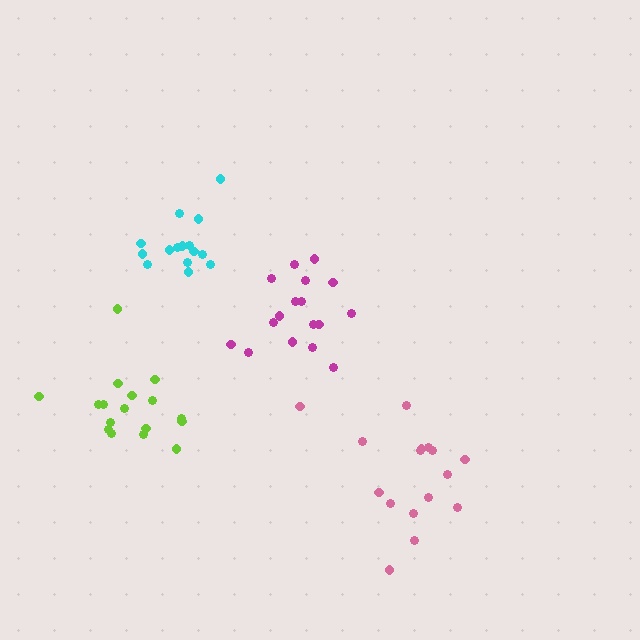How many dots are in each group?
Group 1: 15 dots, Group 2: 17 dots, Group 3: 17 dots, Group 4: 16 dots (65 total).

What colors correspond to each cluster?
The clusters are colored: cyan, lime, magenta, pink.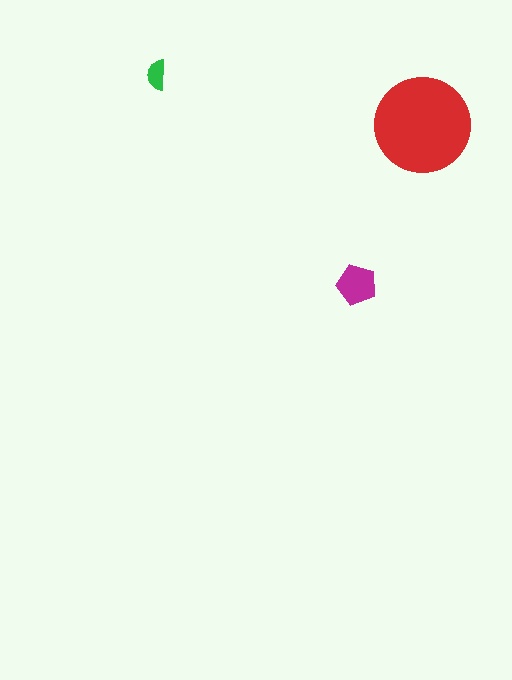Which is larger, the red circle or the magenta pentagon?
The red circle.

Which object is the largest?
The red circle.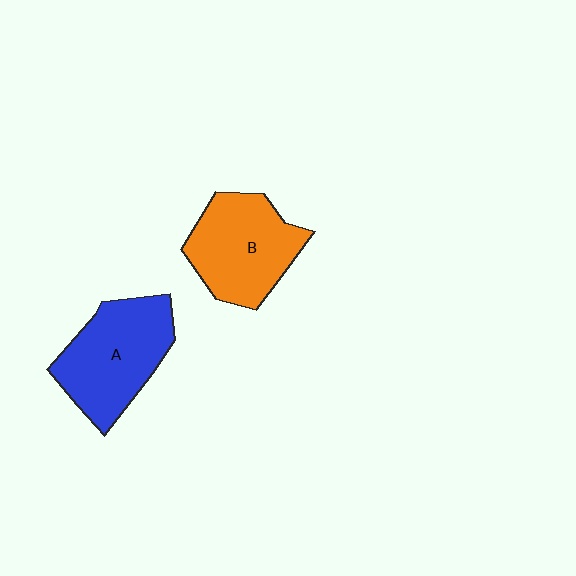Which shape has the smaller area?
Shape B (orange).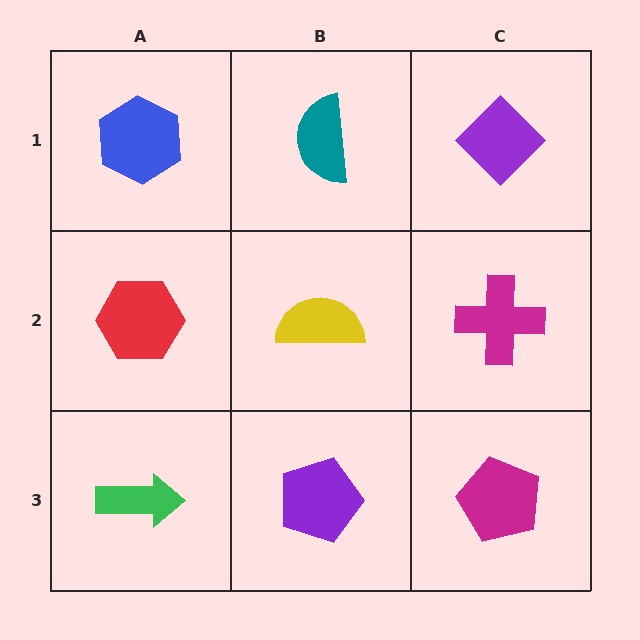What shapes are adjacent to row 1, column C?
A magenta cross (row 2, column C), a teal semicircle (row 1, column B).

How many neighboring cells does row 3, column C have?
2.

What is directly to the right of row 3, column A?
A purple pentagon.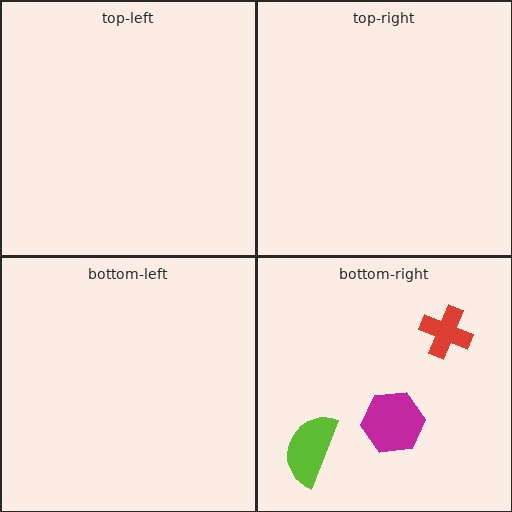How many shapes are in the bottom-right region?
3.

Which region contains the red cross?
The bottom-right region.